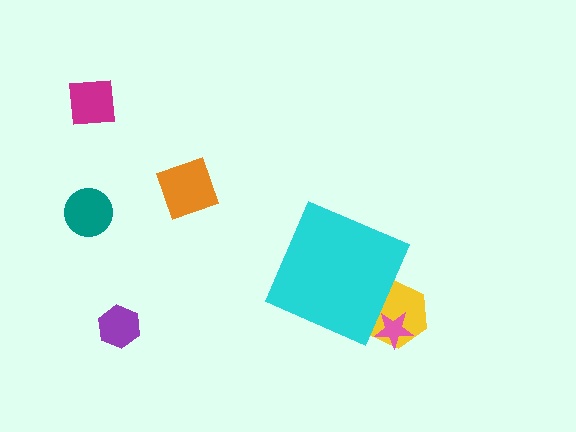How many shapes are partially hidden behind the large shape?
2 shapes are partially hidden.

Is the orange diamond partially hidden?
No, the orange diamond is fully visible.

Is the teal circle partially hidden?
No, the teal circle is fully visible.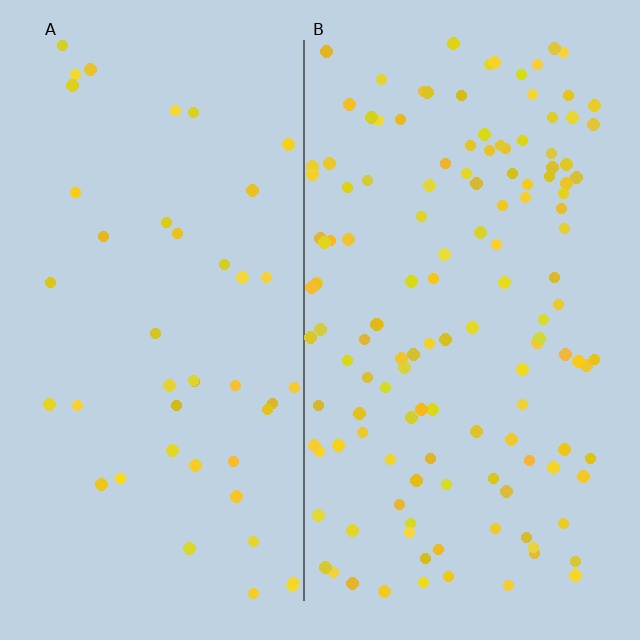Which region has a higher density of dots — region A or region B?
B (the right).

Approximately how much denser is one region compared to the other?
Approximately 3.1× — region B over region A.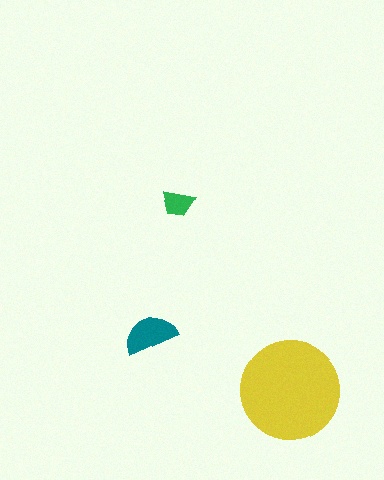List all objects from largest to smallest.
The yellow circle, the teal semicircle, the green trapezoid.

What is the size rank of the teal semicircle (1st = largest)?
2nd.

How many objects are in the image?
There are 3 objects in the image.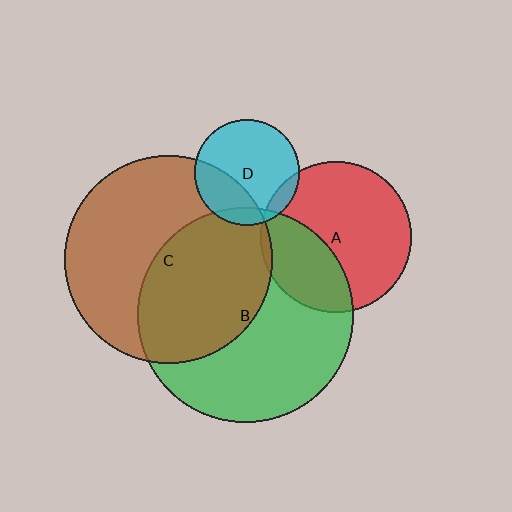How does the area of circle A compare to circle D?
Approximately 2.0 times.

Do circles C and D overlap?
Yes.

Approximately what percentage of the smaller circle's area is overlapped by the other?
Approximately 30%.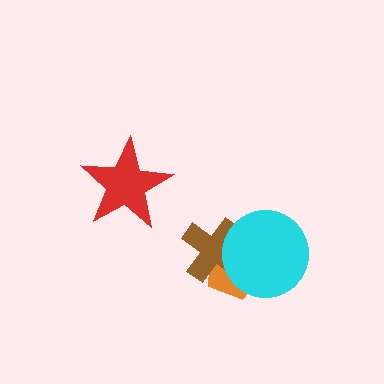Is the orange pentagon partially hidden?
Yes, it is partially covered by another shape.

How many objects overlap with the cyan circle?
2 objects overlap with the cyan circle.